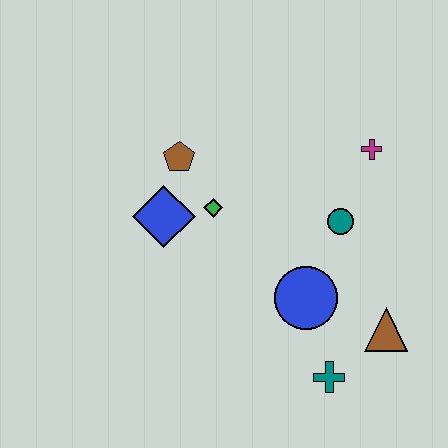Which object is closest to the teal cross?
The brown triangle is closest to the teal cross.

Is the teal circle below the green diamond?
Yes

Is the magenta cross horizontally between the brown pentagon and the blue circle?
No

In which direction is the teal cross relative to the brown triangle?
The teal cross is to the left of the brown triangle.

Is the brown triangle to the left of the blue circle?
No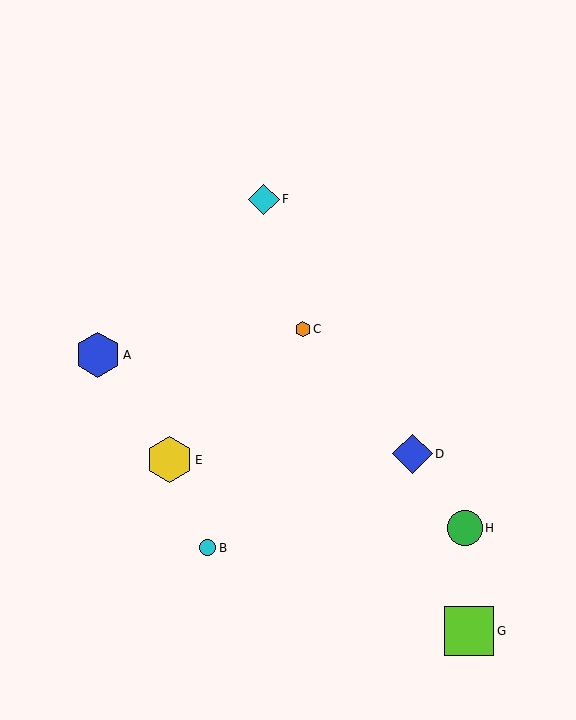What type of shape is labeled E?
Shape E is a yellow hexagon.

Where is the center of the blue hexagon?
The center of the blue hexagon is at (98, 355).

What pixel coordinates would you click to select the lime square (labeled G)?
Click at (469, 631) to select the lime square G.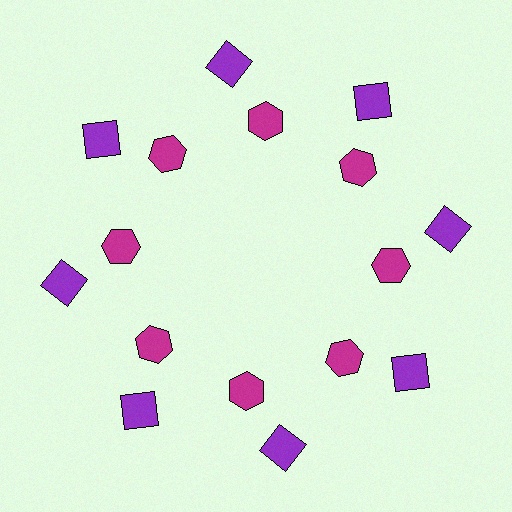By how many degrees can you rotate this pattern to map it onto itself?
The pattern maps onto itself every 45 degrees of rotation.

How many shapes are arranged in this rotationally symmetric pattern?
There are 16 shapes, arranged in 8 groups of 2.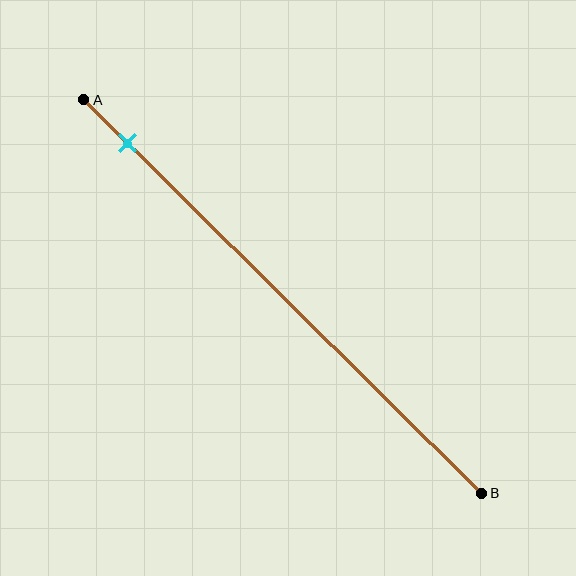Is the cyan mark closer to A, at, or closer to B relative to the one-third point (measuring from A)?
The cyan mark is closer to point A than the one-third point of segment AB.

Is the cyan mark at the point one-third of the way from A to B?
No, the mark is at about 10% from A, not at the 33% one-third point.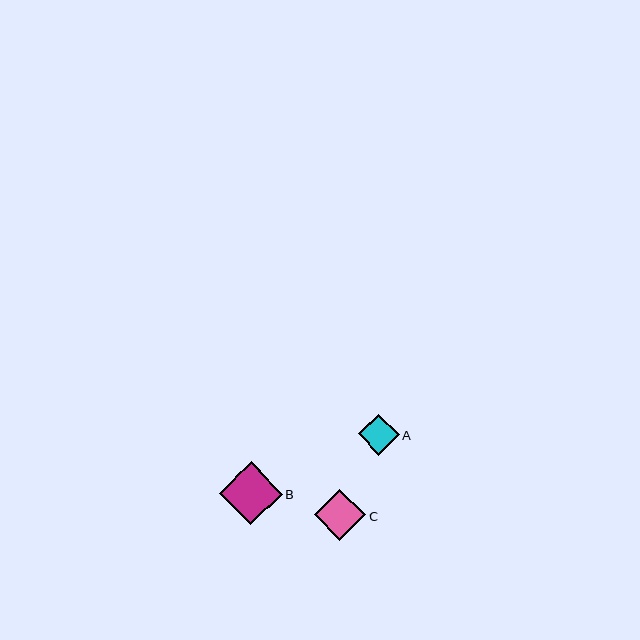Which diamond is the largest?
Diamond B is the largest with a size of approximately 63 pixels.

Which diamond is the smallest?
Diamond A is the smallest with a size of approximately 41 pixels.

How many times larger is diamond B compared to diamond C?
Diamond B is approximately 1.2 times the size of diamond C.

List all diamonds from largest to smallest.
From largest to smallest: B, C, A.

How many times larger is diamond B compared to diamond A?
Diamond B is approximately 1.5 times the size of diamond A.